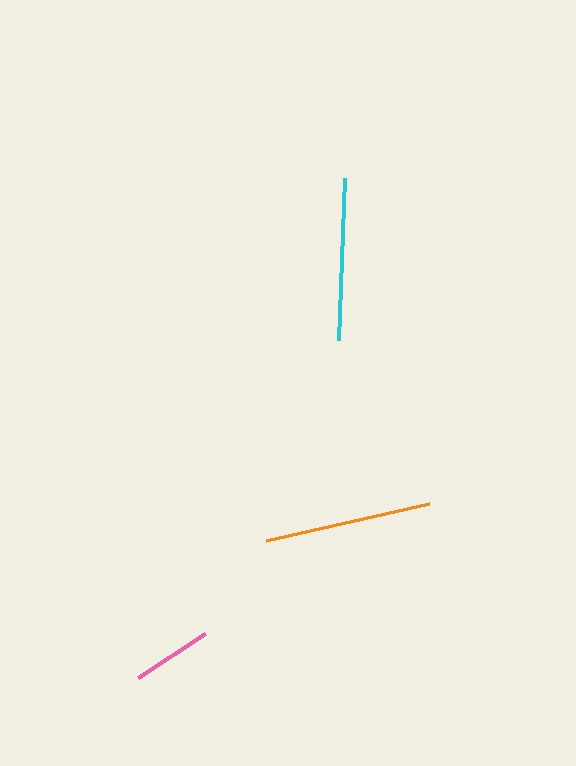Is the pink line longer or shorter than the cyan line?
The cyan line is longer than the pink line.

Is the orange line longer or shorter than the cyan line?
The orange line is longer than the cyan line.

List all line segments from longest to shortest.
From longest to shortest: orange, cyan, pink.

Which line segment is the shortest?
The pink line is the shortest at approximately 80 pixels.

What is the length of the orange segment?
The orange segment is approximately 167 pixels long.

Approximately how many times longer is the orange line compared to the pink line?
The orange line is approximately 2.1 times the length of the pink line.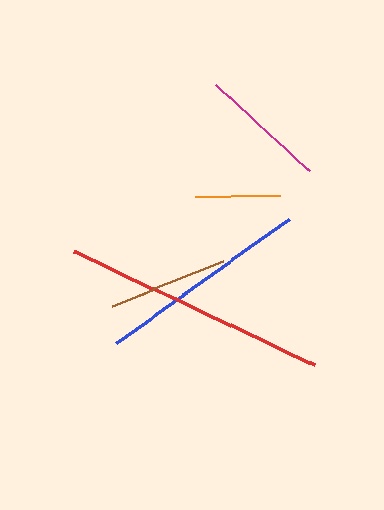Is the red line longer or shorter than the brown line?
The red line is longer than the brown line.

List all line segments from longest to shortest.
From longest to shortest: red, blue, magenta, brown, orange.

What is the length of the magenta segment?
The magenta segment is approximately 129 pixels long.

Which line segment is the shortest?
The orange line is the shortest at approximately 85 pixels.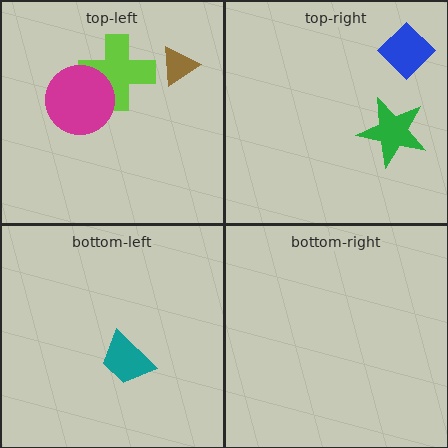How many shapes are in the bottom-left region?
1.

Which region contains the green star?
The top-right region.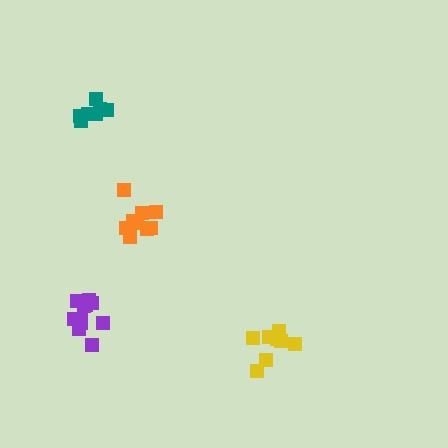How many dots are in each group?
Group 1: 8 dots, Group 2: 9 dots, Group 3: 7 dots, Group 4: 11 dots (35 total).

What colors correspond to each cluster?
The clusters are colored: yellow, orange, teal, purple.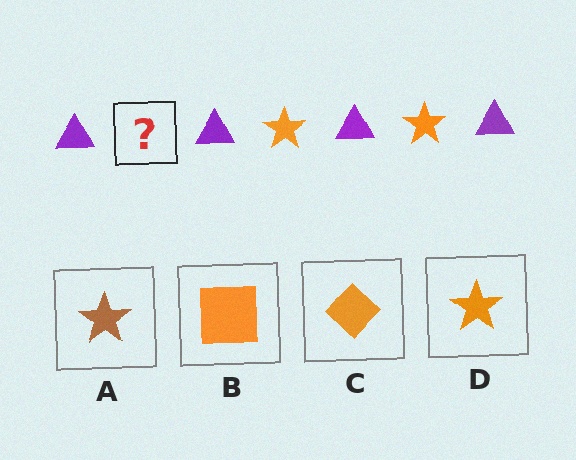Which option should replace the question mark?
Option D.